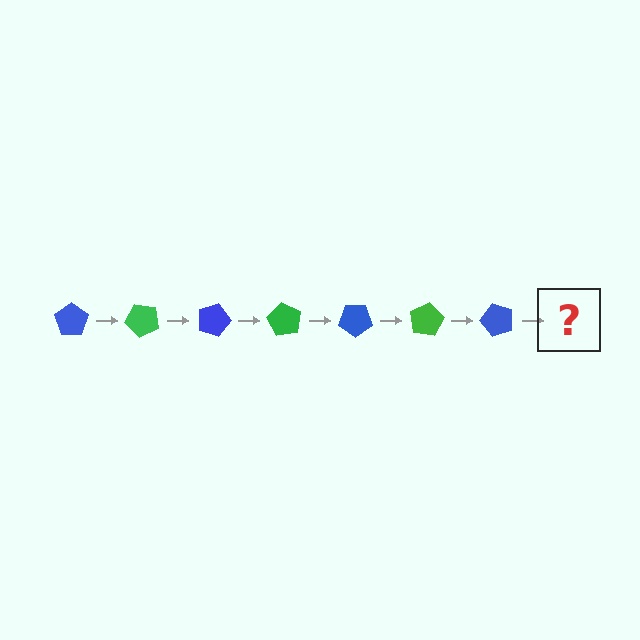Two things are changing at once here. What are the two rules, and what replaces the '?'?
The two rules are that it rotates 45 degrees each step and the color cycles through blue and green. The '?' should be a green pentagon, rotated 315 degrees from the start.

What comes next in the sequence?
The next element should be a green pentagon, rotated 315 degrees from the start.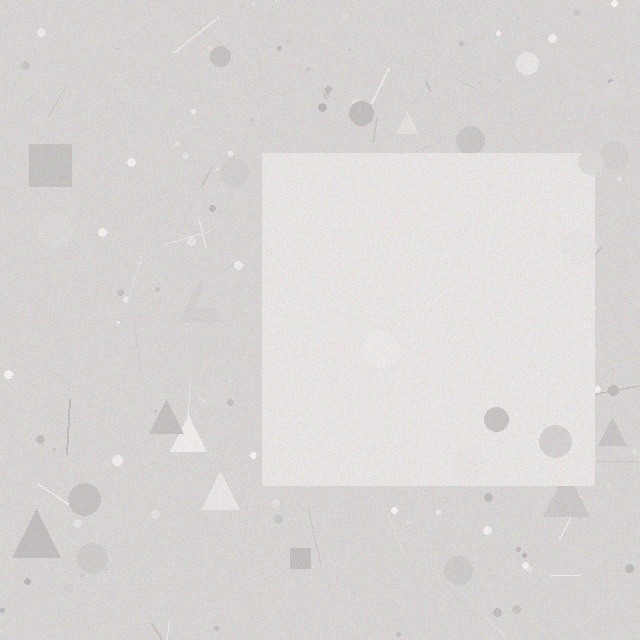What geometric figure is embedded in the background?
A square is embedded in the background.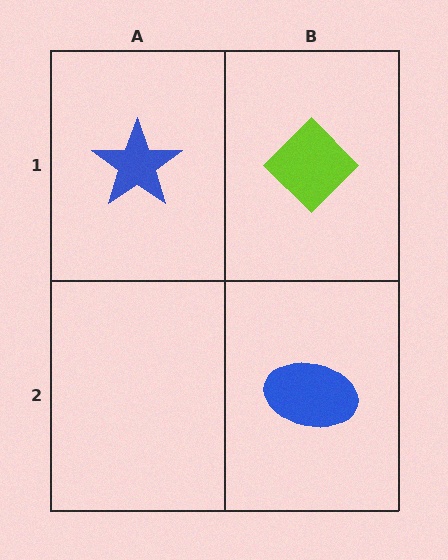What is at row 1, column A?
A blue star.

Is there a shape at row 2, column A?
No, that cell is empty.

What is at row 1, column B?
A lime diamond.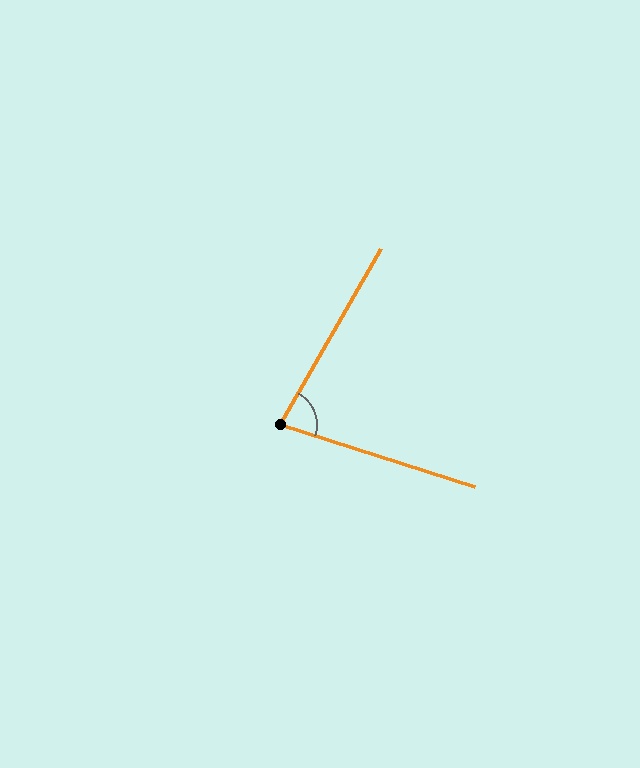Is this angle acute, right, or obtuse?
It is acute.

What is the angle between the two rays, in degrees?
Approximately 78 degrees.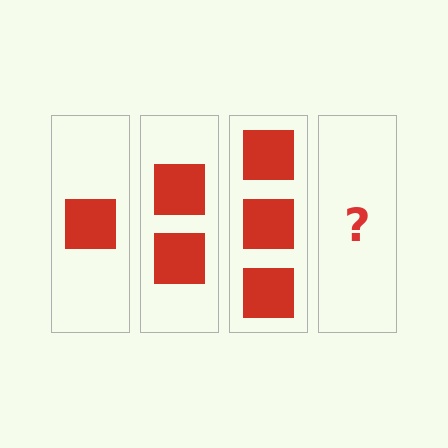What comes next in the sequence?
The next element should be 4 squares.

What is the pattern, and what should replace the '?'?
The pattern is that each step adds one more square. The '?' should be 4 squares.